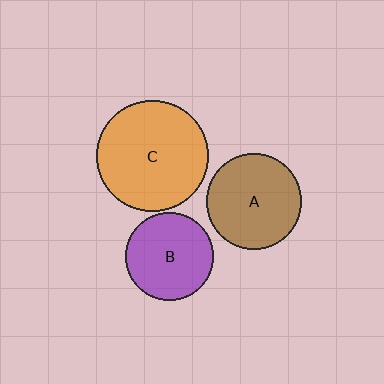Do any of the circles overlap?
No, none of the circles overlap.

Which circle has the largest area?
Circle C (orange).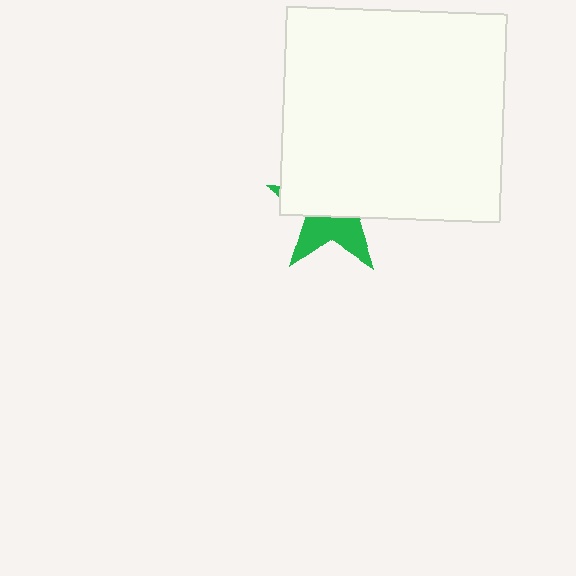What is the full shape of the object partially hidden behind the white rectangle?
The partially hidden object is a green star.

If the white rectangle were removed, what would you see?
You would see the complete green star.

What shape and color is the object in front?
The object in front is a white rectangle.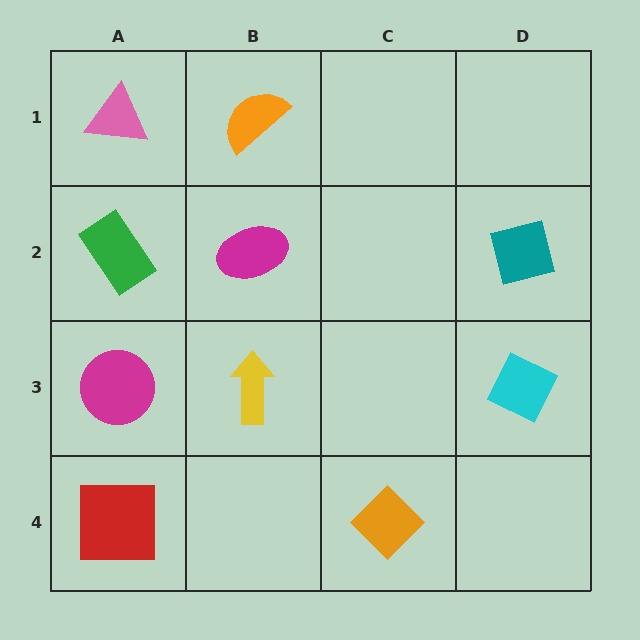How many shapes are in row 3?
3 shapes.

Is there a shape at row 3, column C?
No, that cell is empty.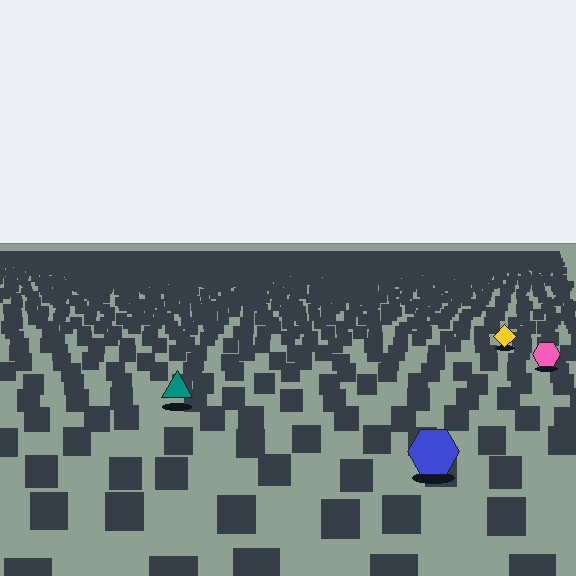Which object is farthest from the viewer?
The yellow diamond is farthest from the viewer. It appears smaller and the ground texture around it is denser.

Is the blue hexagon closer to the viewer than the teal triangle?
Yes. The blue hexagon is closer — you can tell from the texture gradient: the ground texture is coarser near it.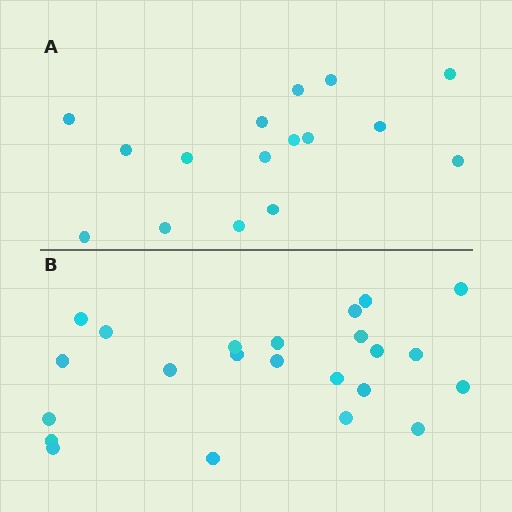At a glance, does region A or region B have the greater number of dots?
Region B (the bottom region) has more dots.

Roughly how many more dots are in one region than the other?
Region B has roughly 8 or so more dots than region A.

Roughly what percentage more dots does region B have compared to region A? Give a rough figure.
About 45% more.